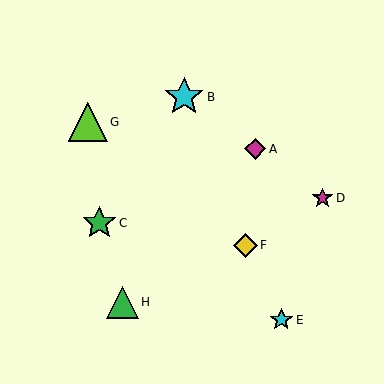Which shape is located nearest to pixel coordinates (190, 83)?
The cyan star (labeled B) at (184, 97) is nearest to that location.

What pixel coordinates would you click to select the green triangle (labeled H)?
Click at (122, 302) to select the green triangle H.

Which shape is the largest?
The cyan star (labeled B) is the largest.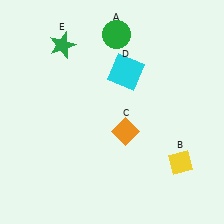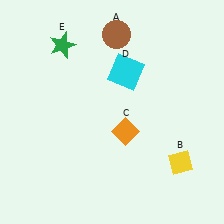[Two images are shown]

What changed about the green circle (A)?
In Image 1, A is green. In Image 2, it changed to brown.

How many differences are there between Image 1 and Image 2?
There is 1 difference between the two images.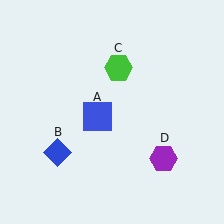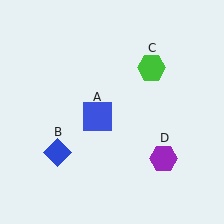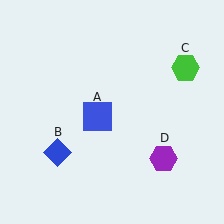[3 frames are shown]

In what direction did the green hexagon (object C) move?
The green hexagon (object C) moved right.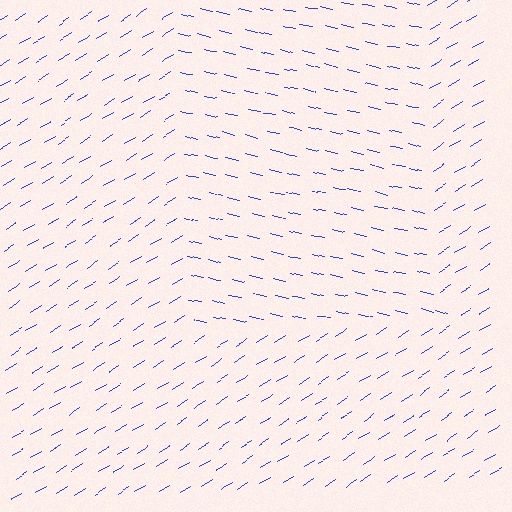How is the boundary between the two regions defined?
The boundary is defined purely by a change in line orientation (approximately 45 degrees difference). All lines are the same color and thickness.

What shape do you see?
I see a rectangle.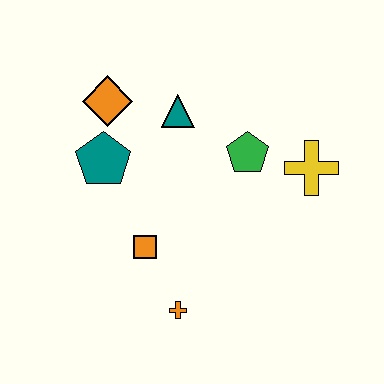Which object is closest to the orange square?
The orange cross is closest to the orange square.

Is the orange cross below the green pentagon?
Yes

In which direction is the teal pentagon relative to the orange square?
The teal pentagon is above the orange square.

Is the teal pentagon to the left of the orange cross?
Yes